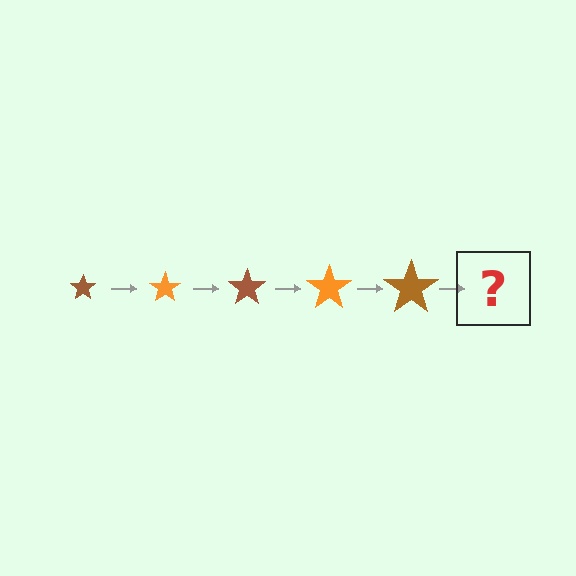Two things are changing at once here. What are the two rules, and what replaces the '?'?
The two rules are that the star grows larger each step and the color cycles through brown and orange. The '?' should be an orange star, larger than the previous one.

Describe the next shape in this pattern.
It should be an orange star, larger than the previous one.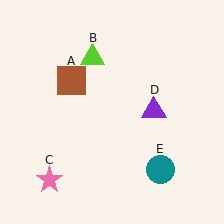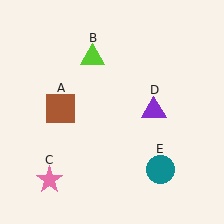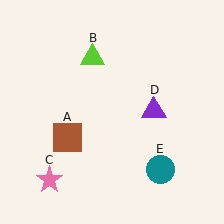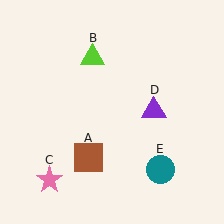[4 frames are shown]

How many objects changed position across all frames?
1 object changed position: brown square (object A).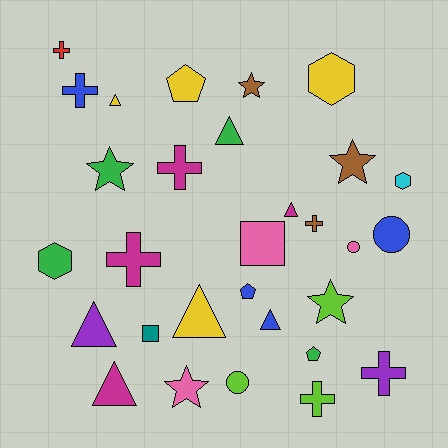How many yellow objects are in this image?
There are 4 yellow objects.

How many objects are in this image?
There are 30 objects.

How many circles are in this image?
There are 3 circles.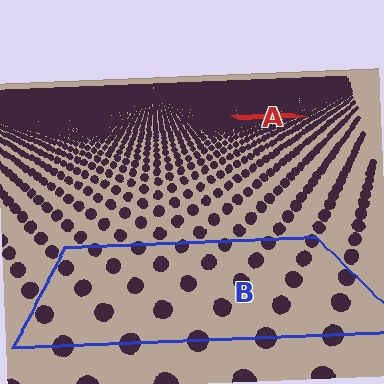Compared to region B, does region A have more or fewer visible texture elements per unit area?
Region A has more texture elements per unit area — they are packed more densely because it is farther away.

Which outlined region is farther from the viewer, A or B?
Region A is farther from the viewer — the texture elements inside it appear smaller and more densely packed.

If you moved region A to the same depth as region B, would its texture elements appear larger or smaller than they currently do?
They would appear larger. At a closer depth, the same texture elements are projected at a bigger on-screen size.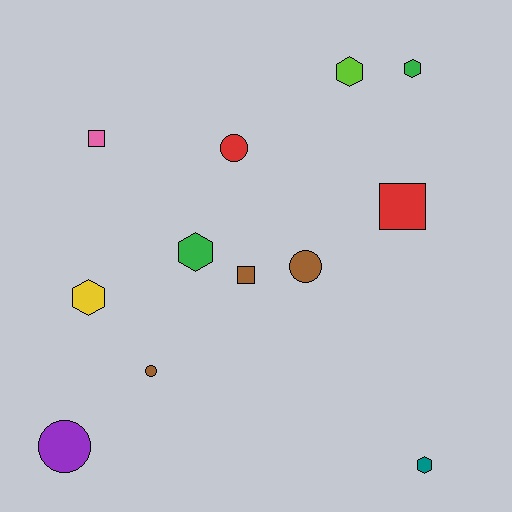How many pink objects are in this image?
There is 1 pink object.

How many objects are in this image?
There are 12 objects.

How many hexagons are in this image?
There are 5 hexagons.